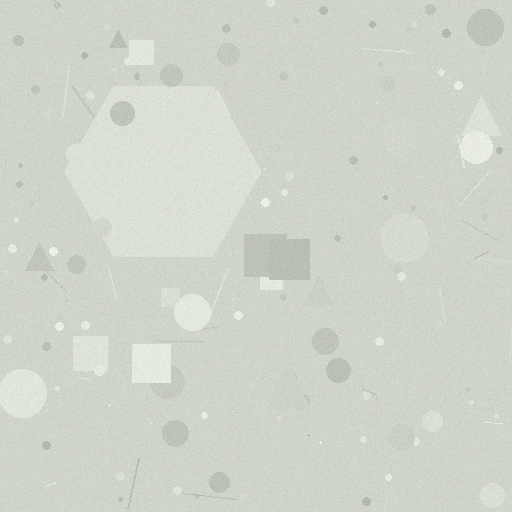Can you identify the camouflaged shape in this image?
The camouflaged shape is a hexagon.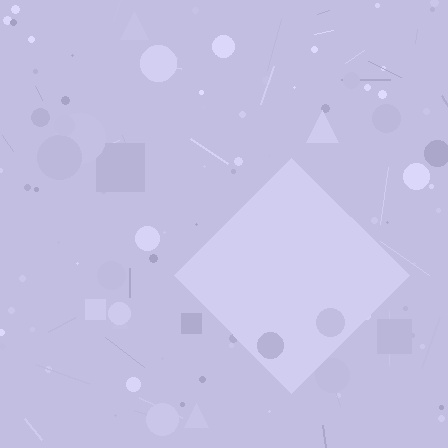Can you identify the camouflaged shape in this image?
The camouflaged shape is a diamond.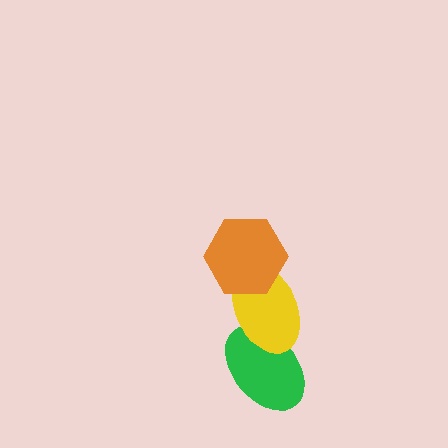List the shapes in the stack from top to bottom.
From top to bottom: the orange hexagon, the yellow ellipse, the green ellipse.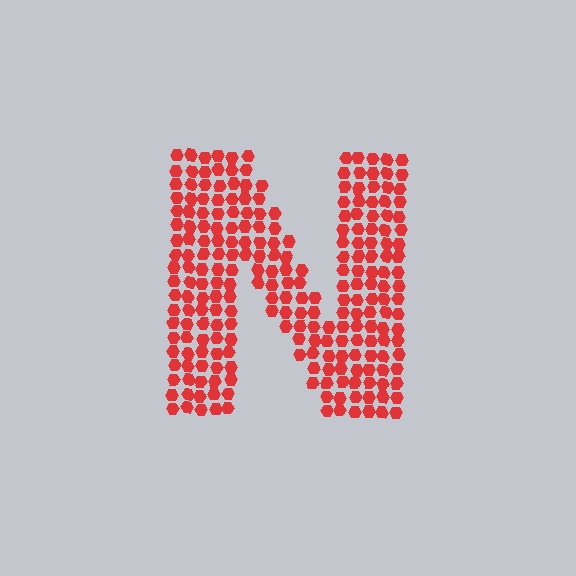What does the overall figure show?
The overall figure shows the letter N.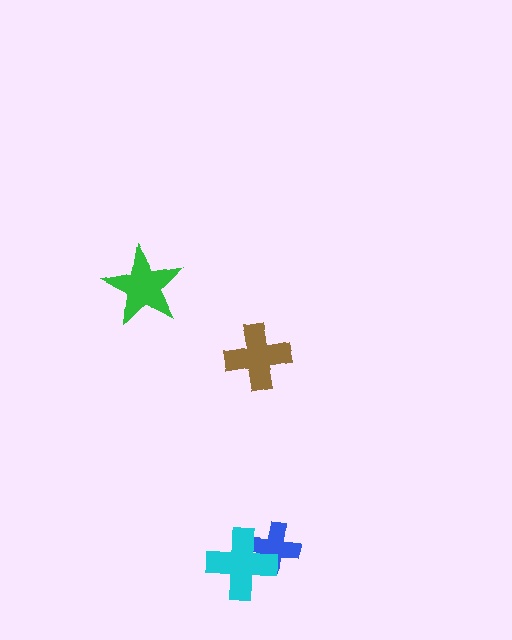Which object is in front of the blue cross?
The cyan cross is in front of the blue cross.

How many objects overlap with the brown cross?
0 objects overlap with the brown cross.